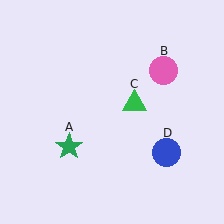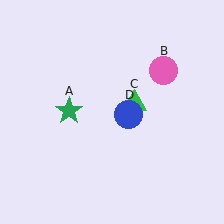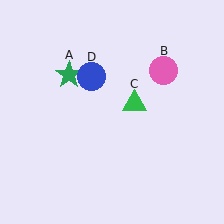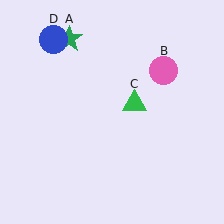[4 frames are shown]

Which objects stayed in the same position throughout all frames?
Pink circle (object B) and green triangle (object C) remained stationary.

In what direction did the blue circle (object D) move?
The blue circle (object D) moved up and to the left.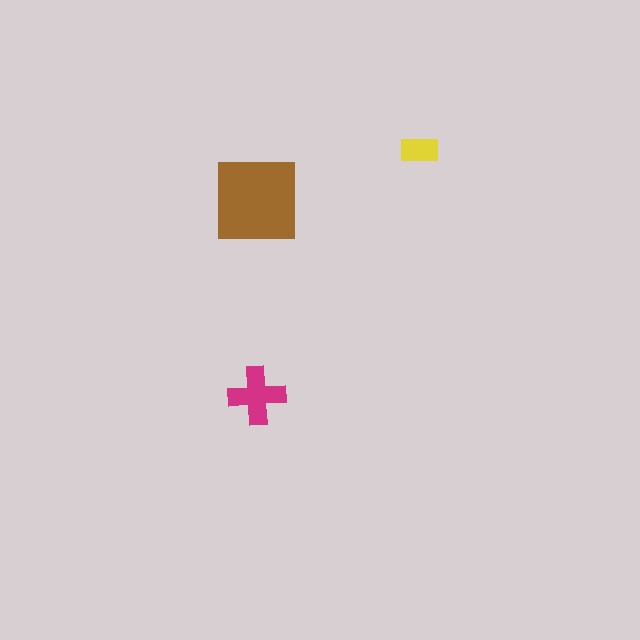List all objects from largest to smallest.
The brown square, the magenta cross, the yellow rectangle.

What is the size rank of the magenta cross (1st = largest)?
2nd.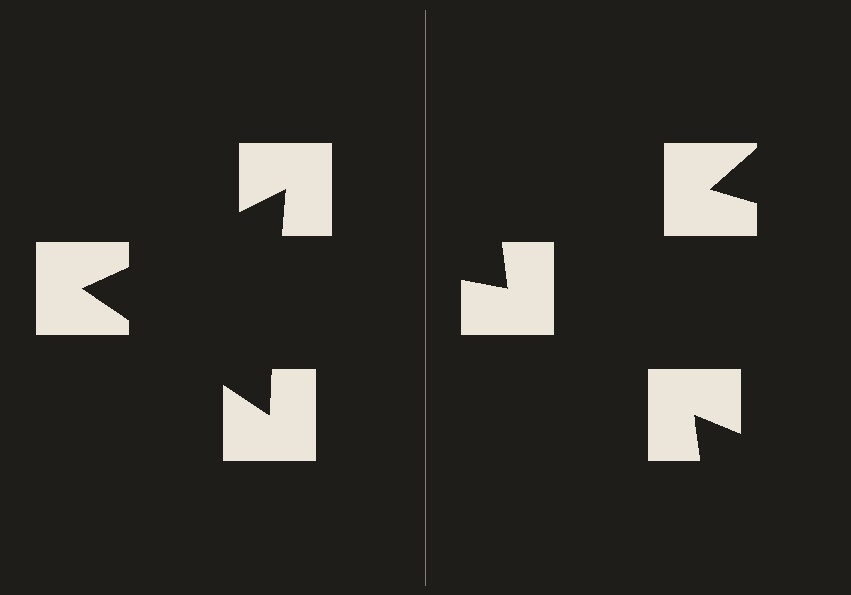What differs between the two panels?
The notched squares are positioned identically on both sides; only the wedge orientations differ. On the left they align to a triangle; on the right they are misaligned.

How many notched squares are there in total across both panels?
6 — 3 on each side.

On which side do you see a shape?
An illusory triangle appears on the left side. On the right side the wedge cuts are rotated, so no coherent shape forms.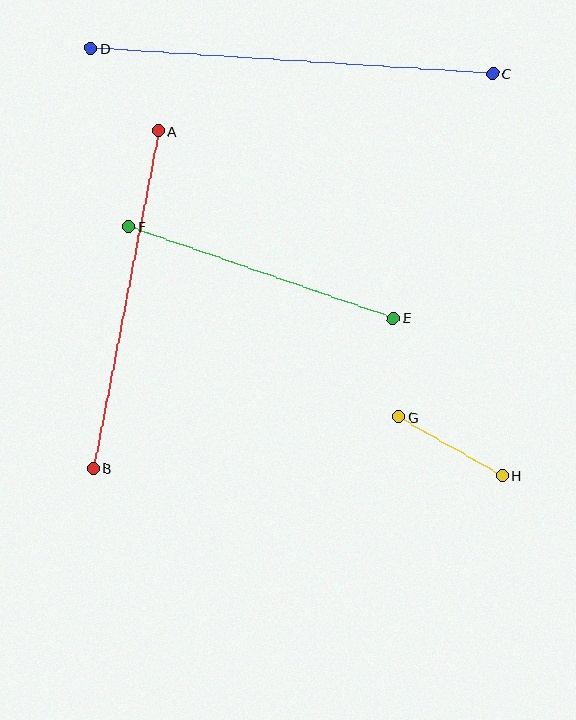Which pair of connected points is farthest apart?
Points C and D are farthest apart.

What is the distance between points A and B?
The distance is approximately 344 pixels.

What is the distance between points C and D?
The distance is approximately 402 pixels.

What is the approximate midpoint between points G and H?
The midpoint is at approximately (450, 446) pixels.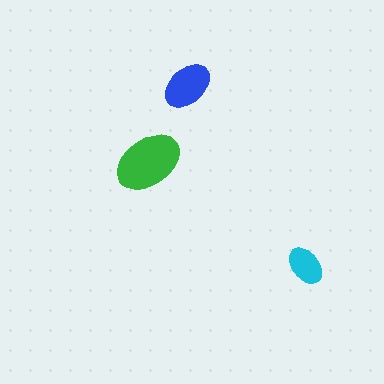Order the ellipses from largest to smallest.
the green one, the blue one, the cyan one.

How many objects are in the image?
There are 3 objects in the image.